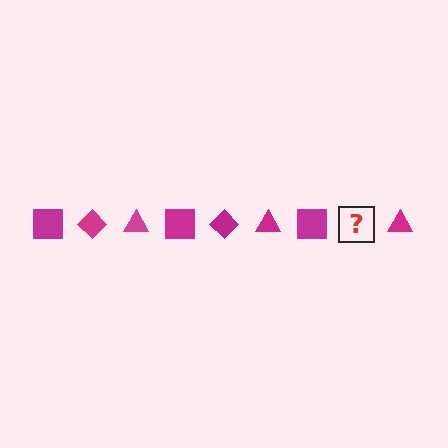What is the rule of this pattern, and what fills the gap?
The rule is that the pattern cycles through square, diamond, triangle shapes in magenta. The gap should be filled with a magenta diamond.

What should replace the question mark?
The question mark should be replaced with a magenta diamond.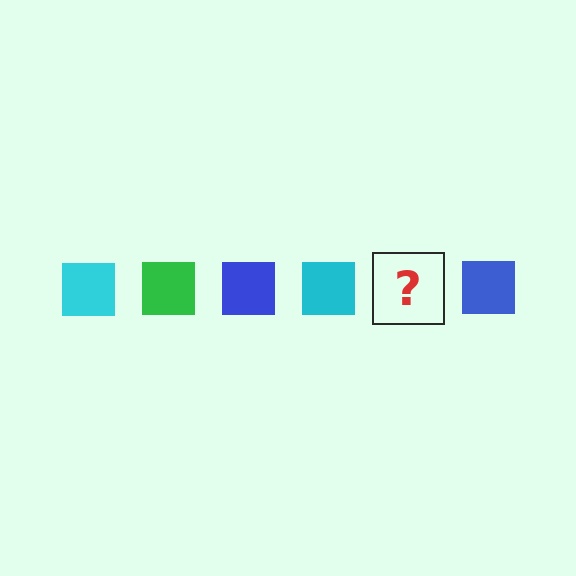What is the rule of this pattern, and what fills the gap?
The rule is that the pattern cycles through cyan, green, blue squares. The gap should be filled with a green square.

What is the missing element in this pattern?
The missing element is a green square.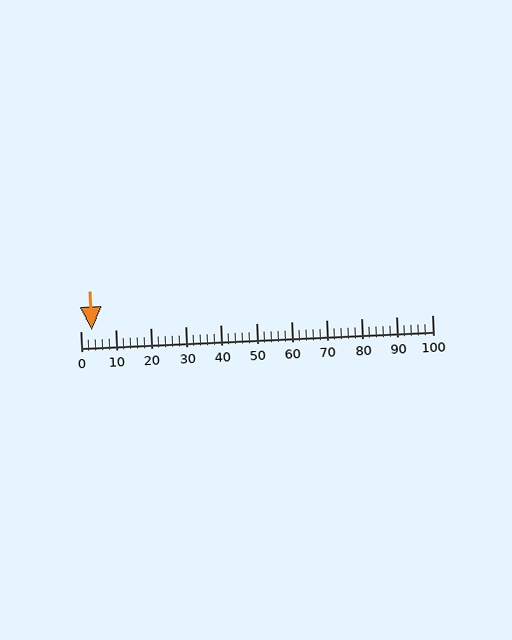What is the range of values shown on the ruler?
The ruler shows values from 0 to 100.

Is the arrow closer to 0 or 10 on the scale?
The arrow is closer to 0.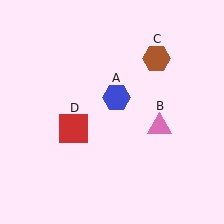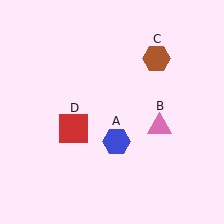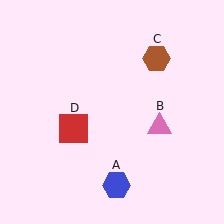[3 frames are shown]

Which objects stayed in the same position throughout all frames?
Pink triangle (object B) and brown hexagon (object C) and red square (object D) remained stationary.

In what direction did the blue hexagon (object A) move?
The blue hexagon (object A) moved down.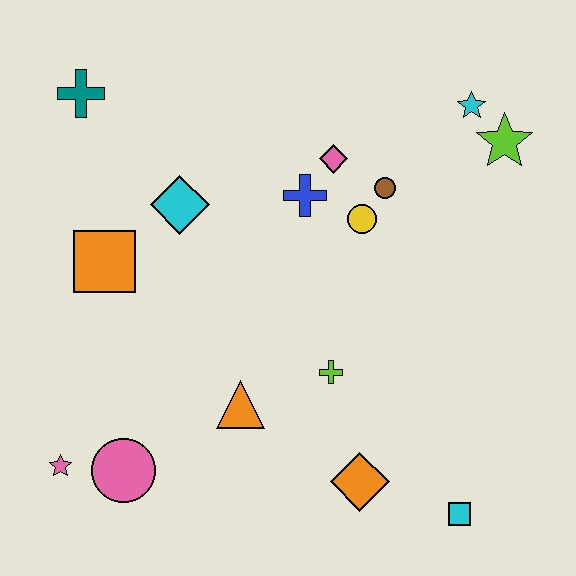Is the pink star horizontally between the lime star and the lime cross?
No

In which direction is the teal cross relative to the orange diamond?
The teal cross is above the orange diamond.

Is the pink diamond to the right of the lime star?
No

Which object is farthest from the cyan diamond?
The cyan square is farthest from the cyan diamond.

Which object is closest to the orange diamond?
The cyan square is closest to the orange diamond.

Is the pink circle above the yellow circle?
No